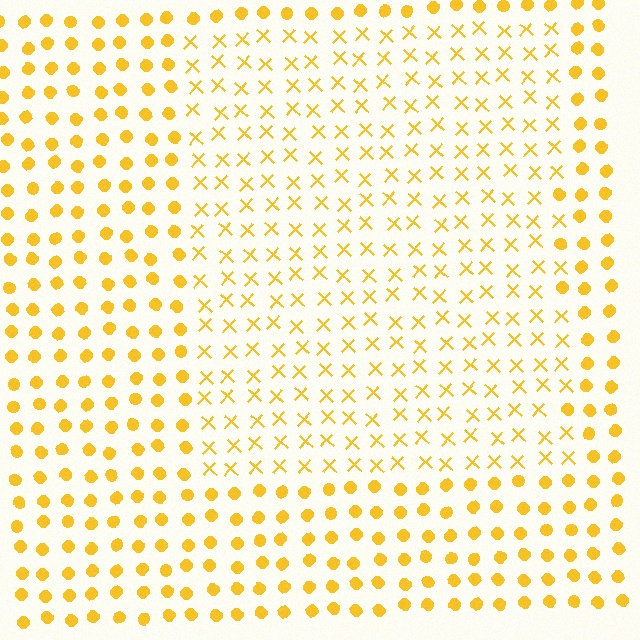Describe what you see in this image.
The image is filled with small yellow elements arranged in a uniform grid. A rectangle-shaped region contains X marks, while the surrounding area contains circles. The boundary is defined purely by the change in element shape.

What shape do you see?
I see a rectangle.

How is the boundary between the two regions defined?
The boundary is defined by a change in element shape: X marks inside vs. circles outside. All elements share the same color and spacing.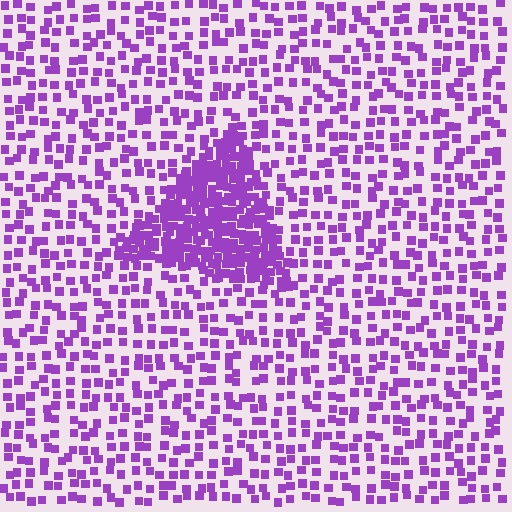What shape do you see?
I see a triangle.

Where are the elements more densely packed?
The elements are more densely packed inside the triangle boundary.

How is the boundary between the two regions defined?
The boundary is defined by a change in element density (approximately 2.9x ratio). All elements are the same color, size, and shape.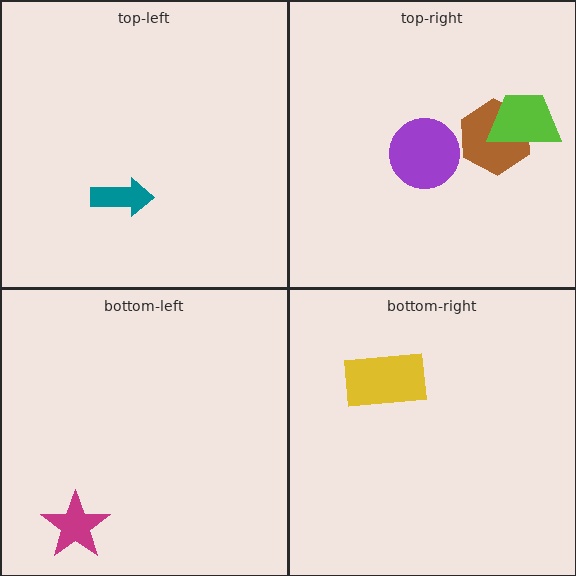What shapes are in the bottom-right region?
The yellow rectangle.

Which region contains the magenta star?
The bottom-left region.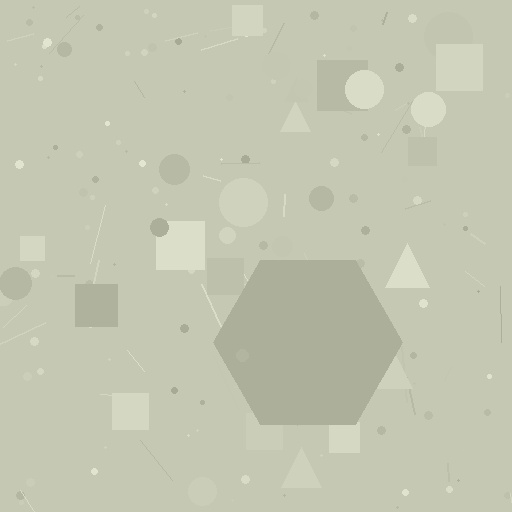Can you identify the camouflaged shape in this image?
The camouflaged shape is a hexagon.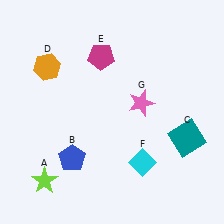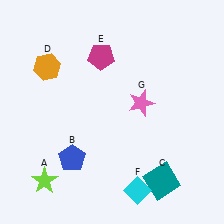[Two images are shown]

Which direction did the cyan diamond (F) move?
The cyan diamond (F) moved down.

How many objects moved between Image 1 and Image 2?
2 objects moved between the two images.